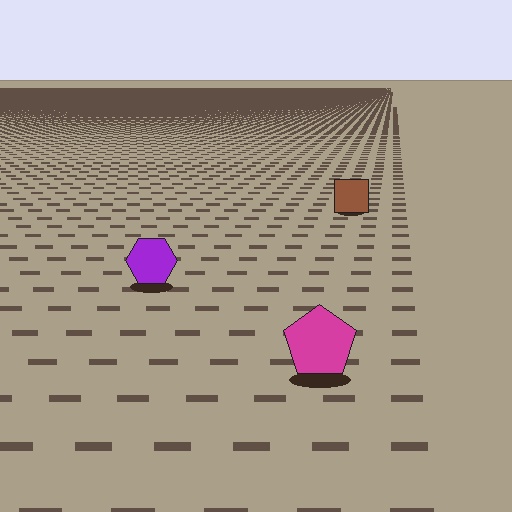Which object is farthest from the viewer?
The brown square is farthest from the viewer. It appears smaller and the ground texture around it is denser.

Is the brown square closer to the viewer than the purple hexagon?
No. The purple hexagon is closer — you can tell from the texture gradient: the ground texture is coarser near it.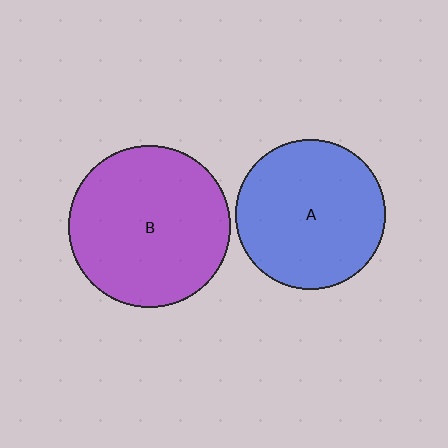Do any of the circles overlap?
No, none of the circles overlap.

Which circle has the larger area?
Circle B (purple).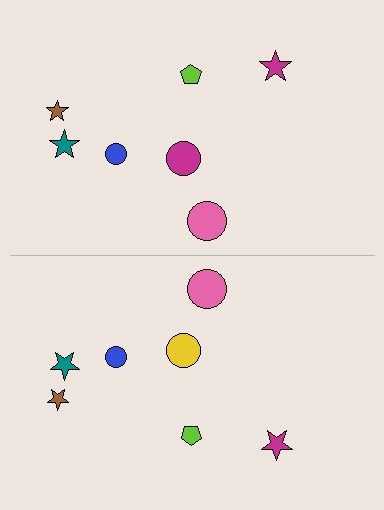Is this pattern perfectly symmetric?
No, the pattern is not perfectly symmetric. The yellow circle on the bottom side breaks the symmetry — its mirror counterpart is magenta.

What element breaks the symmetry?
The yellow circle on the bottom side breaks the symmetry — its mirror counterpart is magenta.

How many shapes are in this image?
There are 14 shapes in this image.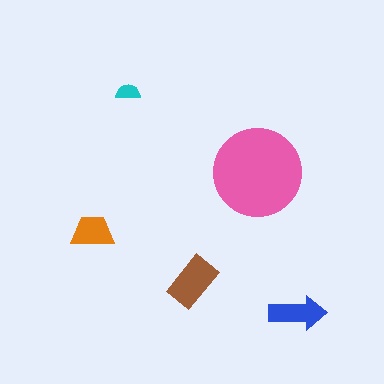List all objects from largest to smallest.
The pink circle, the brown rectangle, the blue arrow, the orange trapezoid, the cyan semicircle.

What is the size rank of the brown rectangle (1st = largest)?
2nd.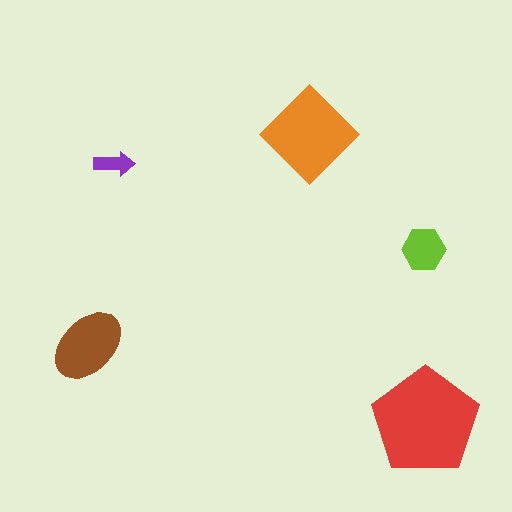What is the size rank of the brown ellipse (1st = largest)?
3rd.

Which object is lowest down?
The red pentagon is bottommost.